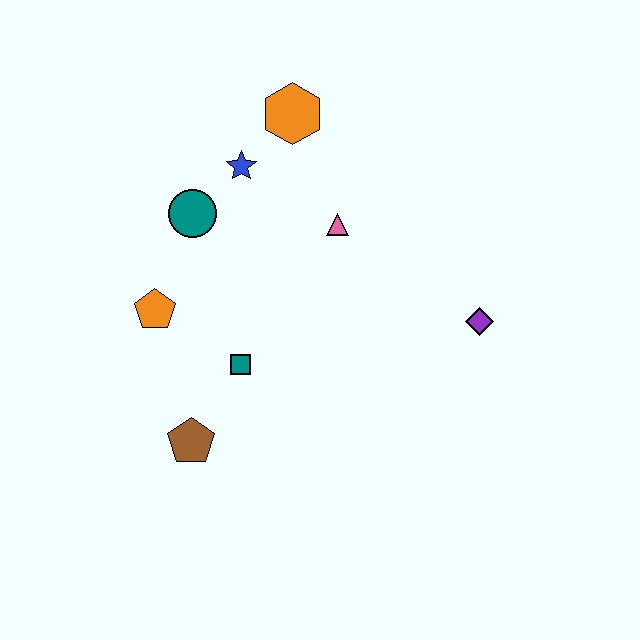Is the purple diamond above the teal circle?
No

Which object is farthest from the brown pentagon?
The orange hexagon is farthest from the brown pentagon.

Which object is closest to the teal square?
The brown pentagon is closest to the teal square.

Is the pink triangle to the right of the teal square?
Yes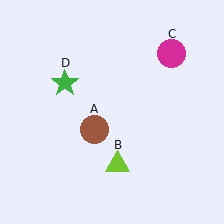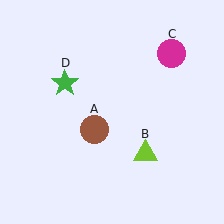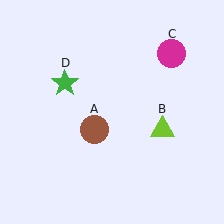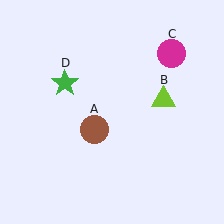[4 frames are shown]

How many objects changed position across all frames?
1 object changed position: lime triangle (object B).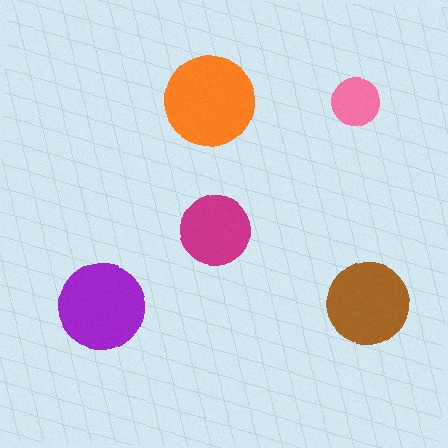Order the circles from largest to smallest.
the orange one, the purple one, the brown one, the magenta one, the pink one.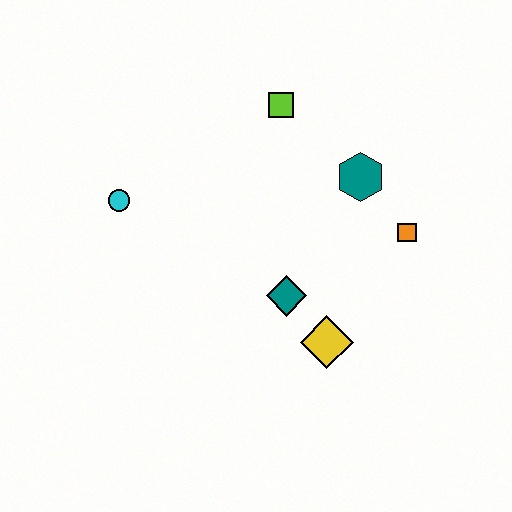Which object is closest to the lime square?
The teal hexagon is closest to the lime square.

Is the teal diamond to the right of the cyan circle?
Yes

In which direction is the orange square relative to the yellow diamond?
The orange square is above the yellow diamond.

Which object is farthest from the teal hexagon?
The cyan circle is farthest from the teal hexagon.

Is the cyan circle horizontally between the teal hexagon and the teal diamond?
No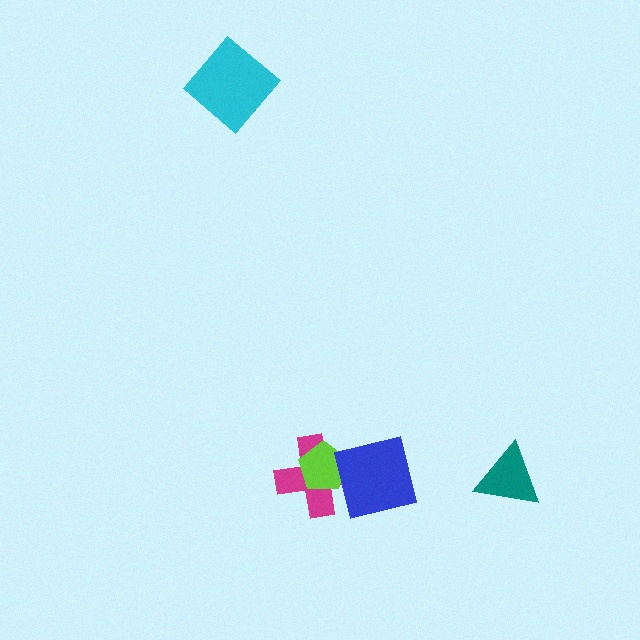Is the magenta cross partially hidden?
Yes, it is partially covered by another shape.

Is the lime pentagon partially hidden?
Yes, it is partially covered by another shape.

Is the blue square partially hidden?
No, no other shape covers it.